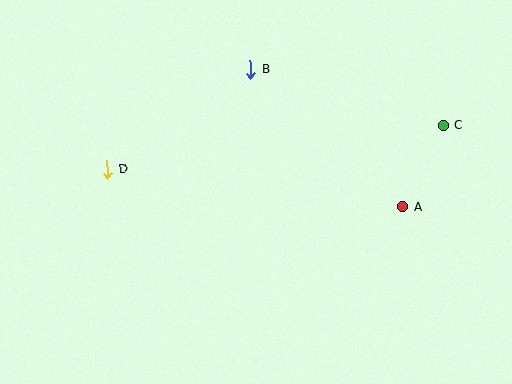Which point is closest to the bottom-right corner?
Point A is closest to the bottom-right corner.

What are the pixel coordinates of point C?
Point C is at (443, 126).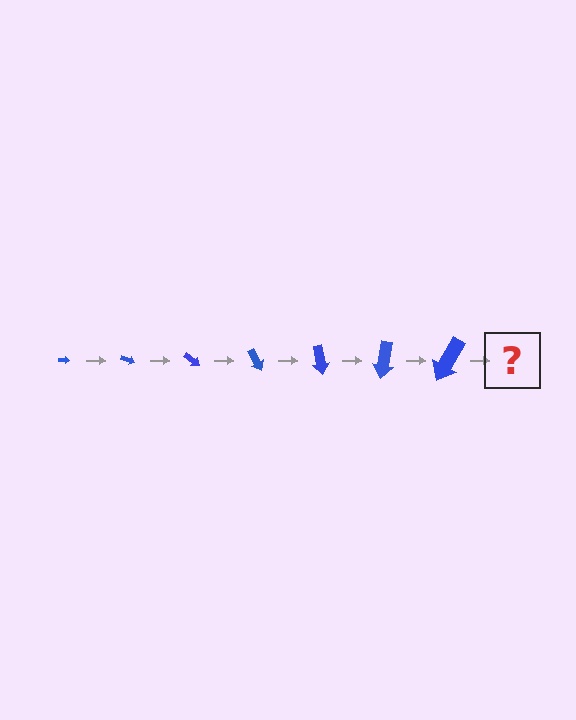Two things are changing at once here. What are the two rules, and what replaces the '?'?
The two rules are that the arrow grows larger each step and it rotates 20 degrees each step. The '?' should be an arrow, larger than the previous one and rotated 140 degrees from the start.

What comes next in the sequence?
The next element should be an arrow, larger than the previous one and rotated 140 degrees from the start.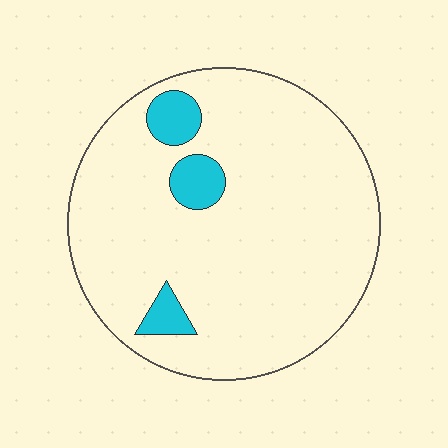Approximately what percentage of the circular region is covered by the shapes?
Approximately 10%.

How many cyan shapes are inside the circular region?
3.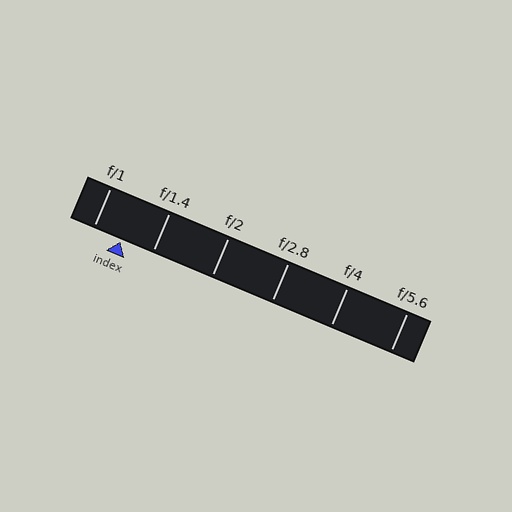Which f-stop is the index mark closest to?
The index mark is closest to f/1.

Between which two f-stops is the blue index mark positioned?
The index mark is between f/1 and f/1.4.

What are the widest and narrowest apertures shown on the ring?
The widest aperture shown is f/1 and the narrowest is f/5.6.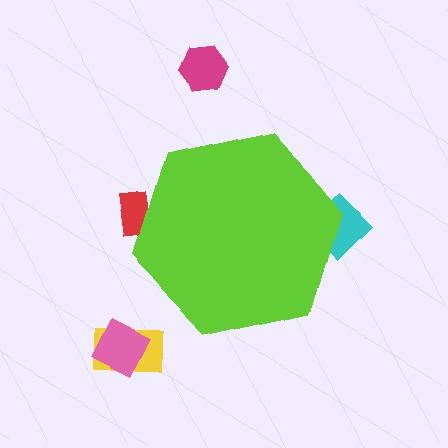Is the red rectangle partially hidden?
Yes, the red rectangle is partially hidden behind the lime hexagon.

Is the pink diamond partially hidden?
No, the pink diamond is fully visible.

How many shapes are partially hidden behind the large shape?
2 shapes are partially hidden.